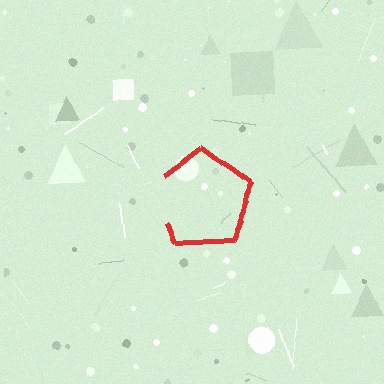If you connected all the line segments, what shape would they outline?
They would outline a pentagon.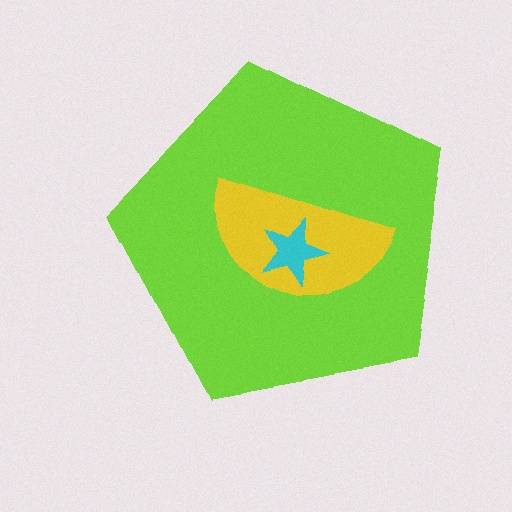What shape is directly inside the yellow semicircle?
The cyan star.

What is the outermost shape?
The lime pentagon.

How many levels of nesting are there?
3.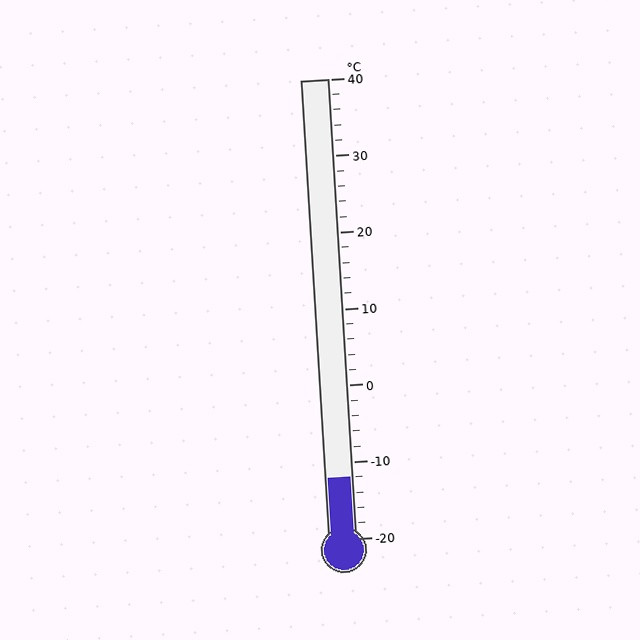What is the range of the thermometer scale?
The thermometer scale ranges from -20°C to 40°C.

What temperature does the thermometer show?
The thermometer shows approximately -12°C.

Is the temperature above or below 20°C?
The temperature is below 20°C.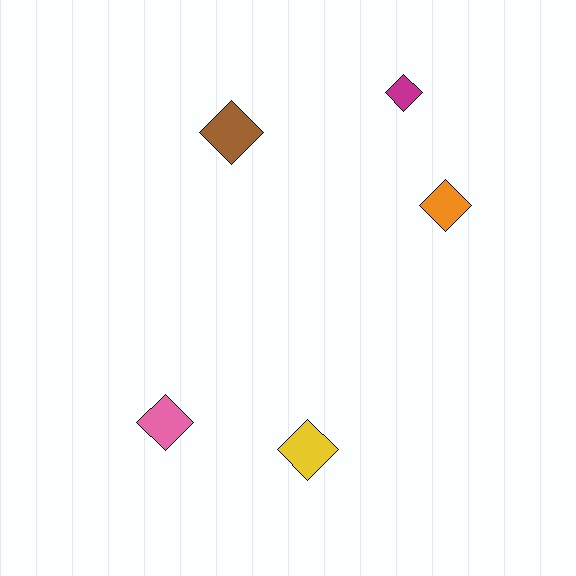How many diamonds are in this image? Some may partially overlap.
There are 5 diamonds.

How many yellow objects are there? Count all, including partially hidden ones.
There is 1 yellow object.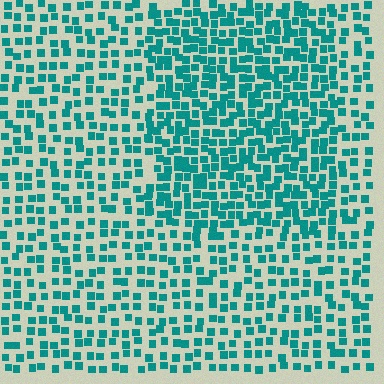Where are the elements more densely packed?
The elements are more densely packed inside the rectangle boundary.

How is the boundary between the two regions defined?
The boundary is defined by a change in element density (approximately 1.8x ratio). All elements are the same color, size, and shape.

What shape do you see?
I see a rectangle.